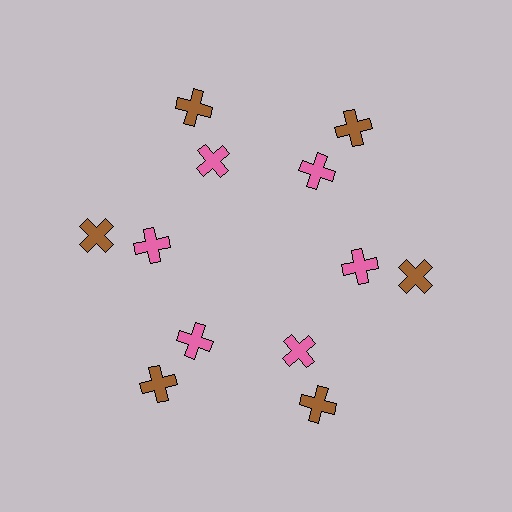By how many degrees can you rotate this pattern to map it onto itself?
The pattern maps onto itself every 60 degrees of rotation.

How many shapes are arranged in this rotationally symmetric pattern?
There are 12 shapes, arranged in 6 groups of 2.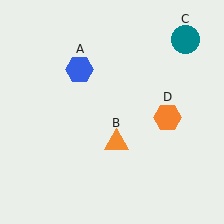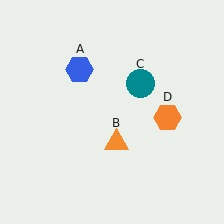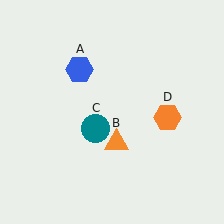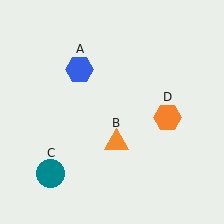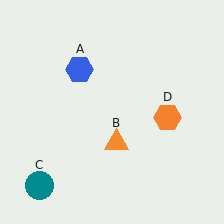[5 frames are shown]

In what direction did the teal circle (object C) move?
The teal circle (object C) moved down and to the left.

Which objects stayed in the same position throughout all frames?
Blue hexagon (object A) and orange triangle (object B) and orange hexagon (object D) remained stationary.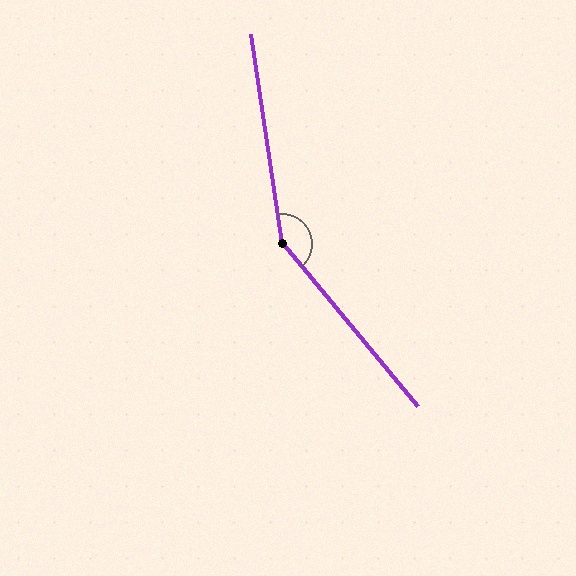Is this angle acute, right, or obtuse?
It is obtuse.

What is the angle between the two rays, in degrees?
Approximately 149 degrees.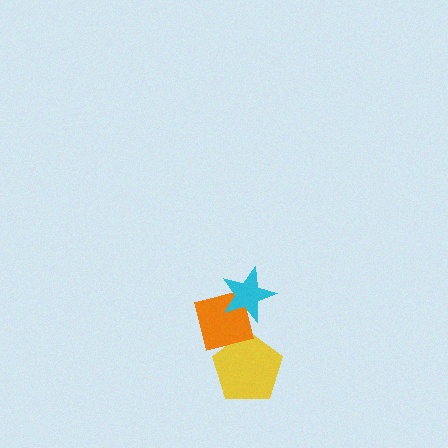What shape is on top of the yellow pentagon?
The orange square is on top of the yellow pentagon.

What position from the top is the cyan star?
The cyan star is 1st from the top.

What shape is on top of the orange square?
The cyan star is on top of the orange square.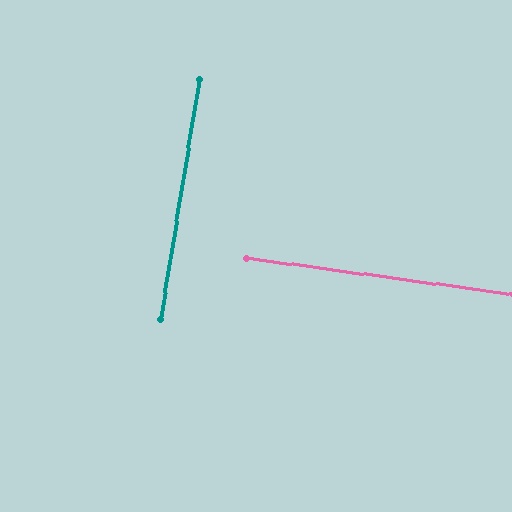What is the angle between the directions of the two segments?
Approximately 89 degrees.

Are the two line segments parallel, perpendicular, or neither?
Perpendicular — they meet at approximately 89°.